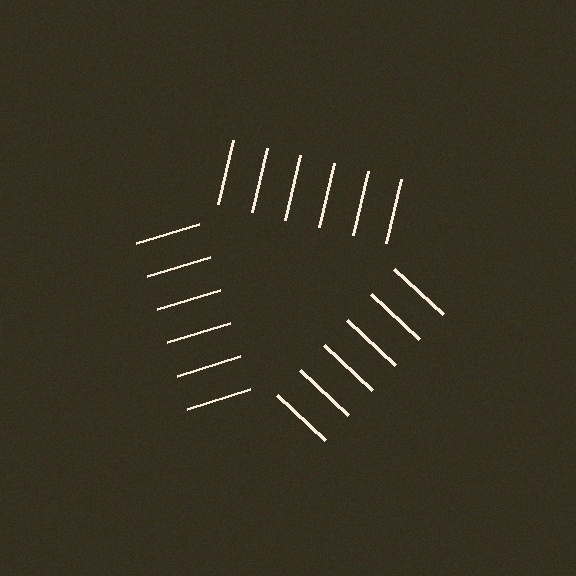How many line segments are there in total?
18 — 6 along each of the 3 edges.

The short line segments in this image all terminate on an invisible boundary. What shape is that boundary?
An illusory triangle — the line segments terminate on its edges but no continuous stroke is drawn.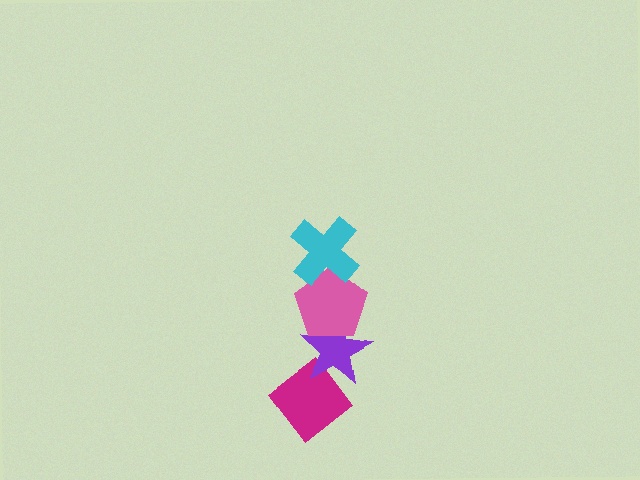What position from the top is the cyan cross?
The cyan cross is 1st from the top.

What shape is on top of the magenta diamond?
The purple star is on top of the magenta diamond.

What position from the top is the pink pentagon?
The pink pentagon is 2nd from the top.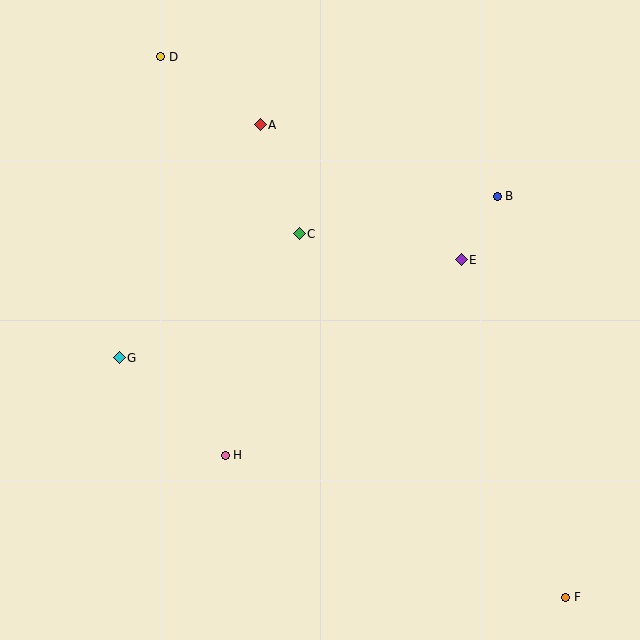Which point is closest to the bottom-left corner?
Point H is closest to the bottom-left corner.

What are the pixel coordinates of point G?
Point G is at (119, 358).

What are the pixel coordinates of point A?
Point A is at (260, 125).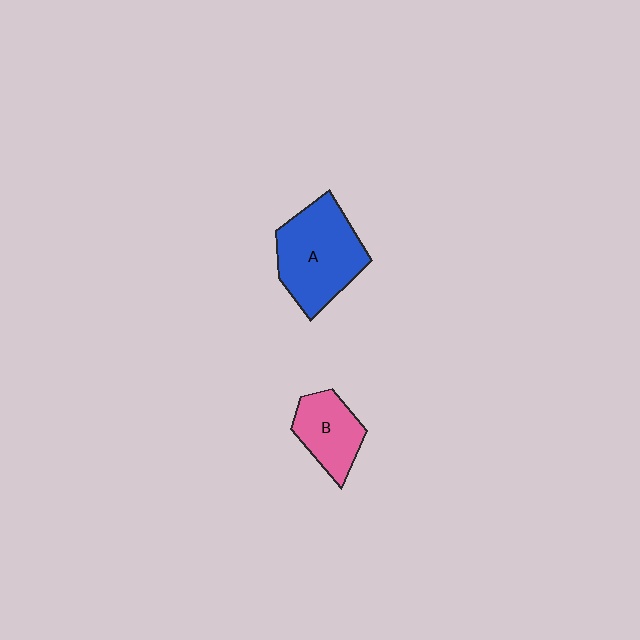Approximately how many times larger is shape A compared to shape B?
Approximately 1.7 times.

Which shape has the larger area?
Shape A (blue).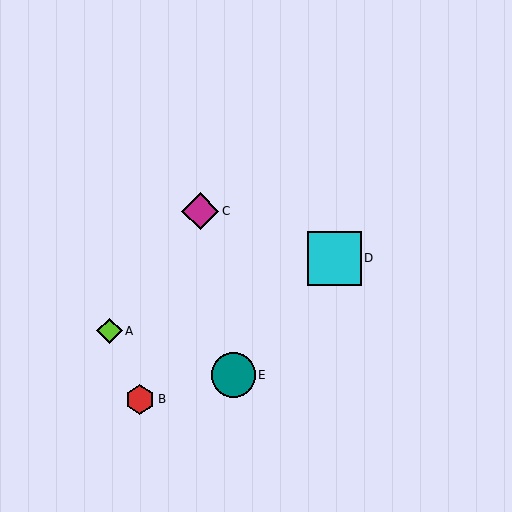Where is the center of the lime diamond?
The center of the lime diamond is at (110, 331).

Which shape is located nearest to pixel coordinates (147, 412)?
The red hexagon (labeled B) at (140, 399) is nearest to that location.